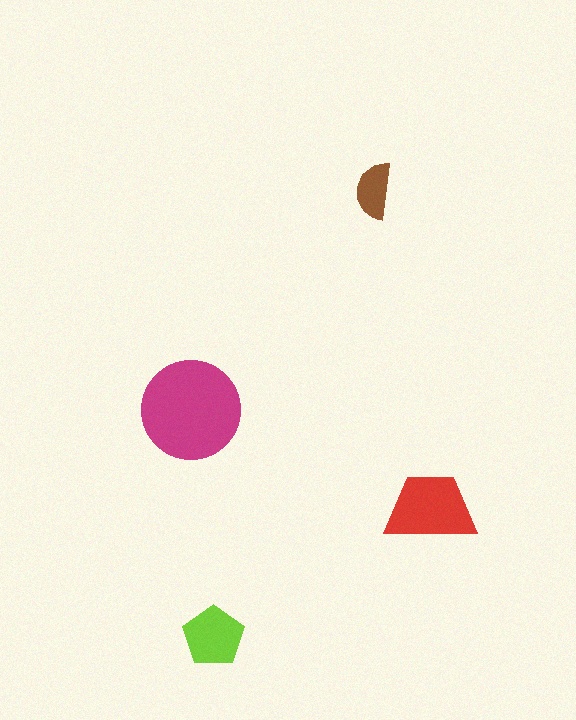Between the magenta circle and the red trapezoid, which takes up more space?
The magenta circle.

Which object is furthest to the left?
The magenta circle is leftmost.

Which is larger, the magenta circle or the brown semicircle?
The magenta circle.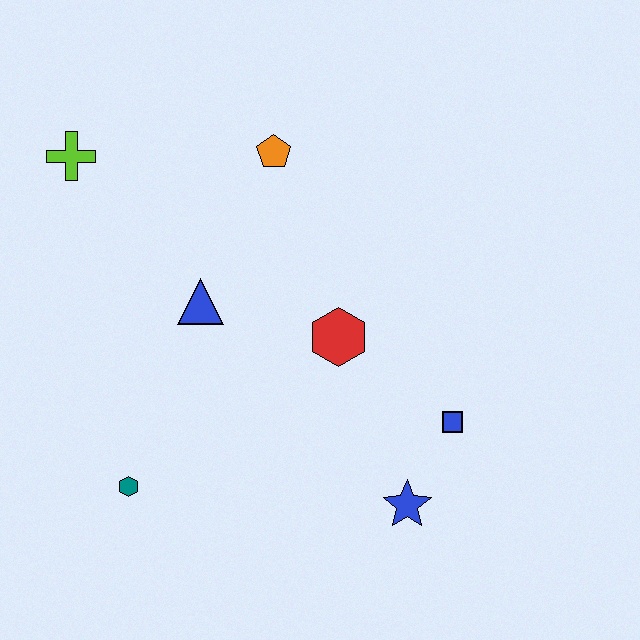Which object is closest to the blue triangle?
The red hexagon is closest to the blue triangle.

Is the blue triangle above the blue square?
Yes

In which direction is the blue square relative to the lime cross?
The blue square is to the right of the lime cross.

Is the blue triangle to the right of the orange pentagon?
No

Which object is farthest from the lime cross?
The blue star is farthest from the lime cross.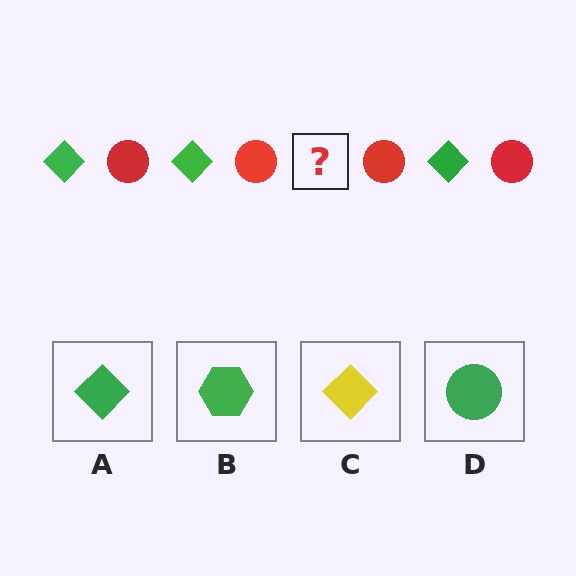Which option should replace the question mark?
Option A.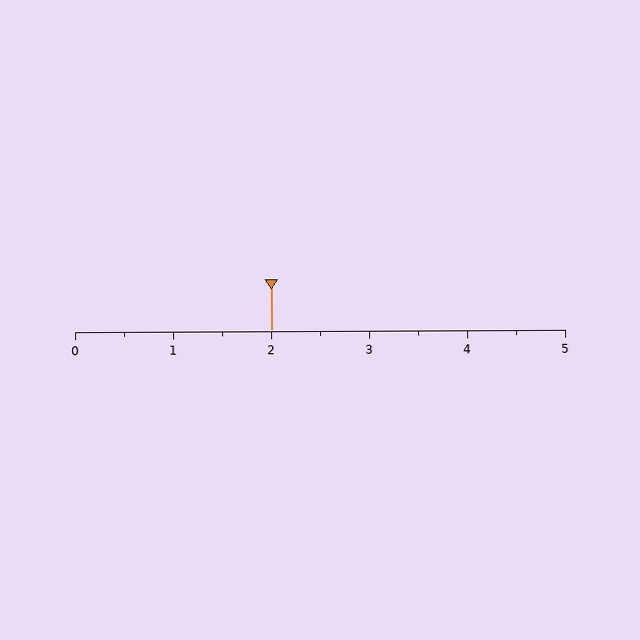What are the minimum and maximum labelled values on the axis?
The axis runs from 0 to 5.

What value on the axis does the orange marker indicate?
The marker indicates approximately 2.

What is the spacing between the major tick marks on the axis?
The major ticks are spaced 1 apart.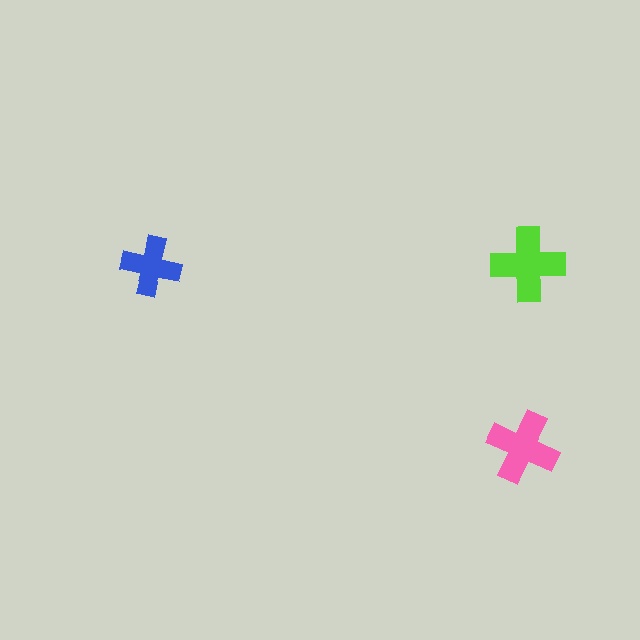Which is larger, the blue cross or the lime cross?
The lime one.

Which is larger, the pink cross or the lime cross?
The lime one.